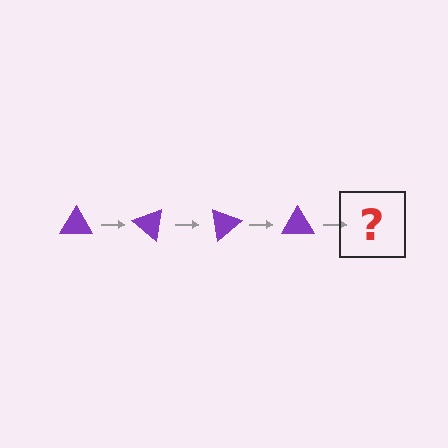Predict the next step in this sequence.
The next step is a purple triangle rotated 160 degrees.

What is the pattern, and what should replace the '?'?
The pattern is that the triangle rotates 40 degrees each step. The '?' should be a purple triangle rotated 160 degrees.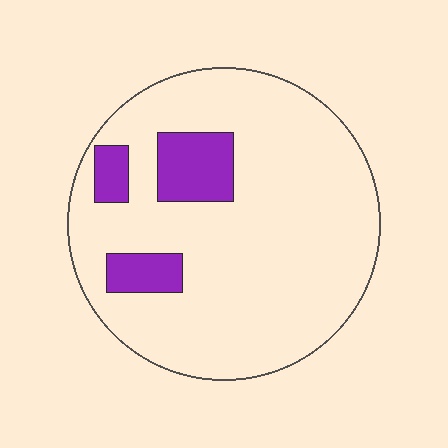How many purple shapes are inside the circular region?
3.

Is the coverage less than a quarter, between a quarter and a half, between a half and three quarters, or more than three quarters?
Less than a quarter.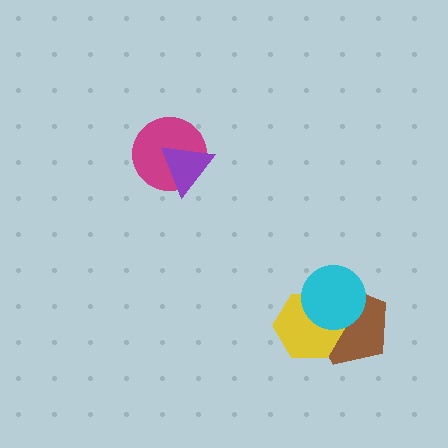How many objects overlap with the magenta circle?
1 object overlaps with the magenta circle.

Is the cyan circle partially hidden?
No, no other shape covers it.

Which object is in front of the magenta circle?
The purple triangle is in front of the magenta circle.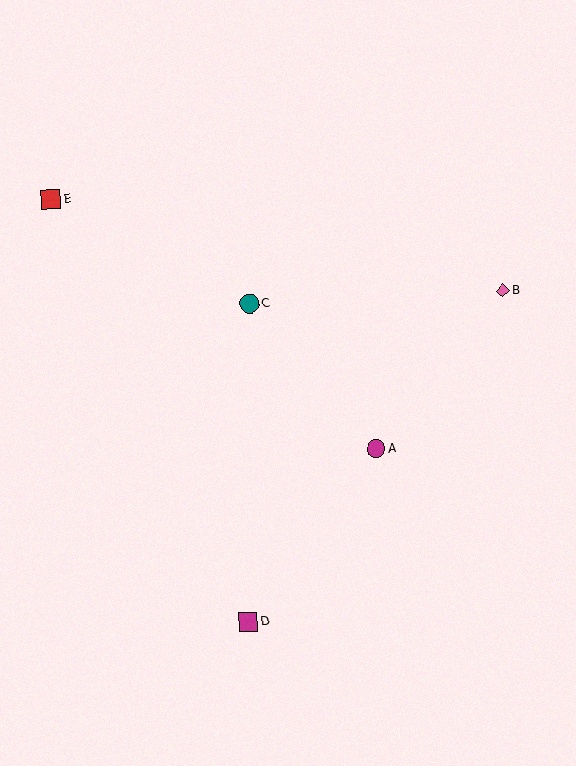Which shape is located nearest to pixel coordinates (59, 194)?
The red square (labeled E) at (51, 199) is nearest to that location.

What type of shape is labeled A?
Shape A is a magenta circle.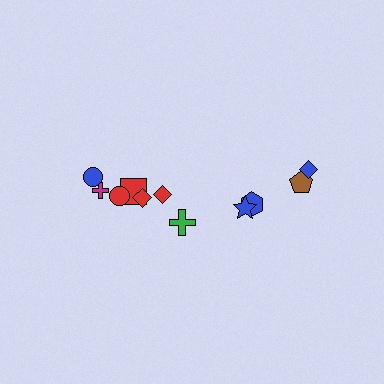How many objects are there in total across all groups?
There are 11 objects.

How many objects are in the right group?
There are 4 objects.